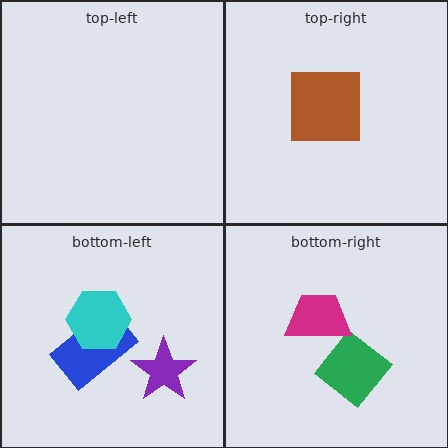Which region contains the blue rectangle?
The bottom-left region.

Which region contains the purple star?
The bottom-left region.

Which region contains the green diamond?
The bottom-right region.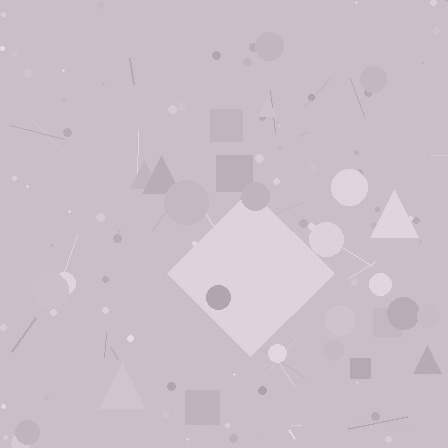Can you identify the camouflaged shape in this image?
The camouflaged shape is a diamond.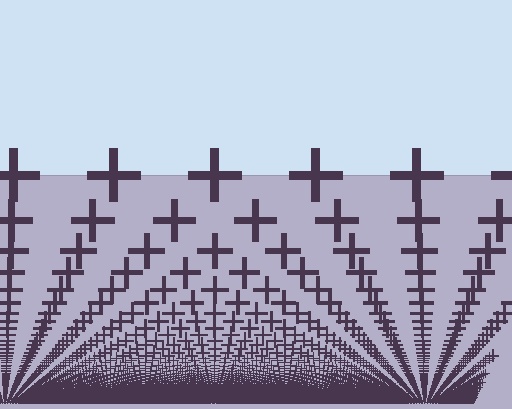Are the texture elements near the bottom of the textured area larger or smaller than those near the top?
Smaller. The gradient is inverted — elements near the bottom are smaller and denser.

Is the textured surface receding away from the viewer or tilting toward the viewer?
The surface appears to tilt toward the viewer. Texture elements get larger and sparser toward the top.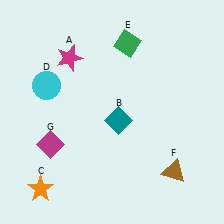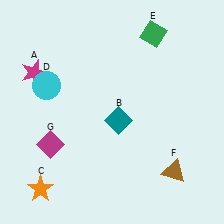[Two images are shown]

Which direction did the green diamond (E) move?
The green diamond (E) moved right.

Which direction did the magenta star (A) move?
The magenta star (A) moved left.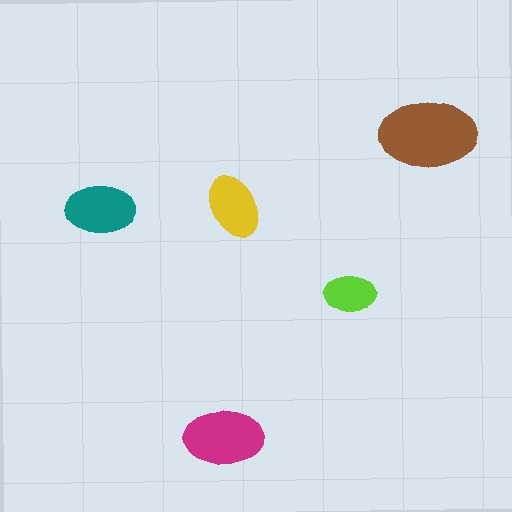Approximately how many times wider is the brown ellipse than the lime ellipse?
About 2 times wider.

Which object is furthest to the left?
The teal ellipse is leftmost.